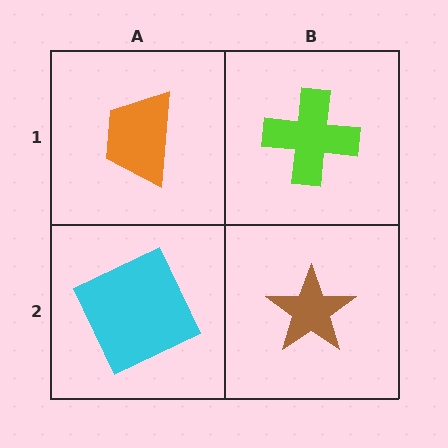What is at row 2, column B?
A brown star.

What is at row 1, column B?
A lime cross.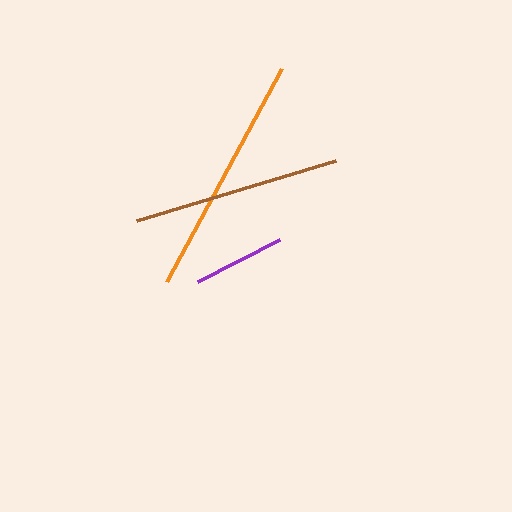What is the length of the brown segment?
The brown segment is approximately 208 pixels long.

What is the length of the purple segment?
The purple segment is approximately 91 pixels long.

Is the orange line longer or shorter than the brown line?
The orange line is longer than the brown line.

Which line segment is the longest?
The orange line is the longest at approximately 242 pixels.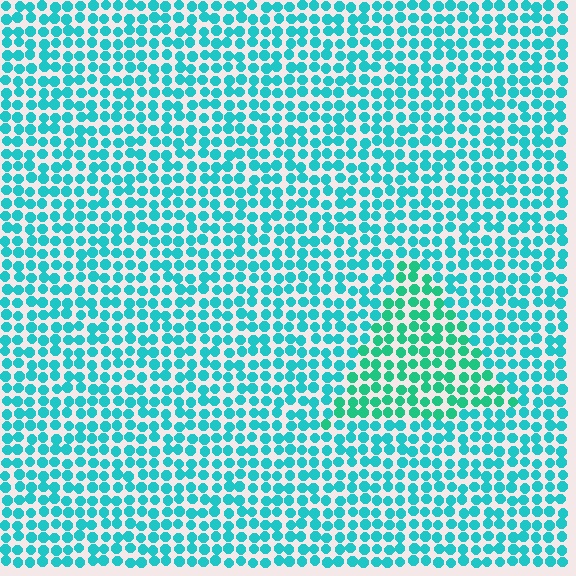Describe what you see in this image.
The image is filled with small cyan elements in a uniform arrangement. A triangle-shaped region is visible where the elements are tinted to a slightly different hue, forming a subtle color boundary.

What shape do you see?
I see a triangle.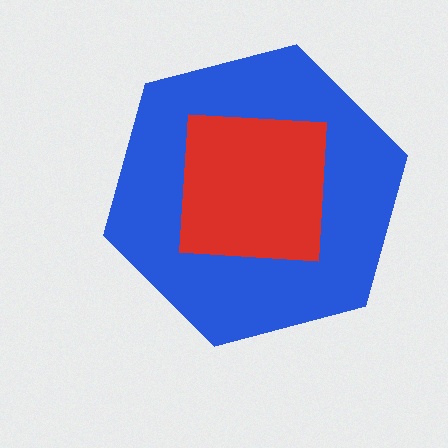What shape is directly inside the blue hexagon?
The red square.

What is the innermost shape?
The red square.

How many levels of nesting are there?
2.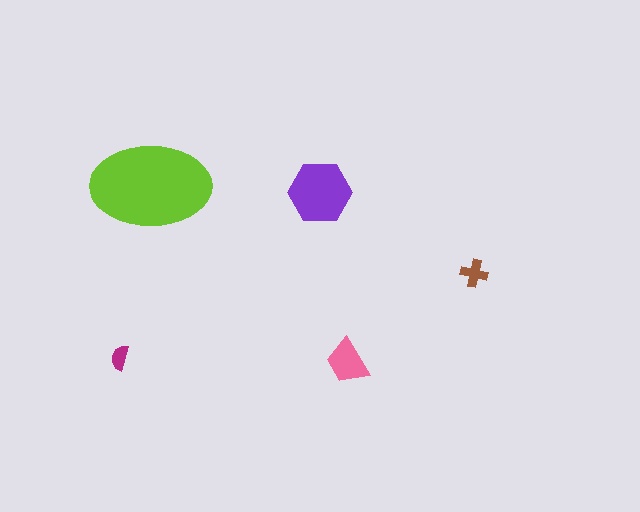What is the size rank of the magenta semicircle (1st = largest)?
5th.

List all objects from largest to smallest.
The lime ellipse, the purple hexagon, the pink trapezoid, the brown cross, the magenta semicircle.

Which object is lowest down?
The pink trapezoid is bottommost.